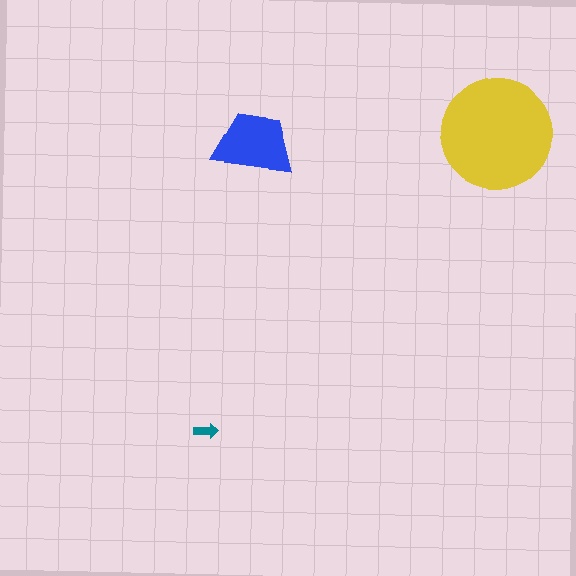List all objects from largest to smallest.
The yellow circle, the blue trapezoid, the teal arrow.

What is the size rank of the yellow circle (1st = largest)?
1st.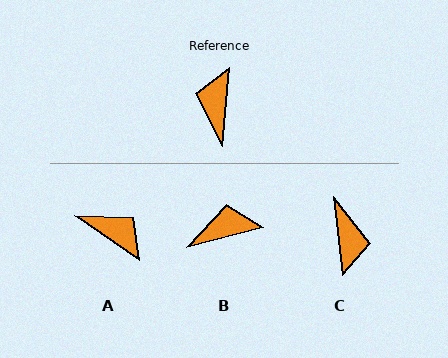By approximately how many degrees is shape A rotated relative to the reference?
Approximately 119 degrees clockwise.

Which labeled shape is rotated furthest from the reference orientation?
C, about 168 degrees away.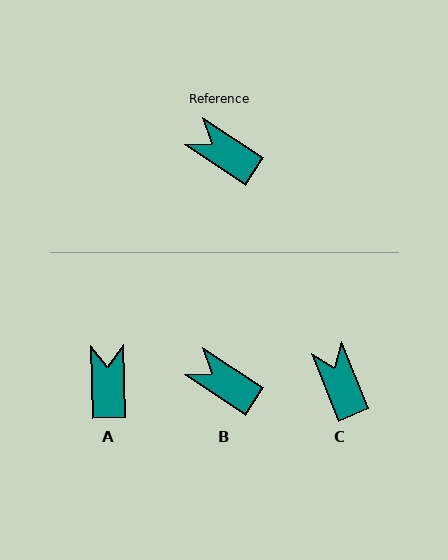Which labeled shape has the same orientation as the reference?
B.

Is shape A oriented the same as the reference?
No, it is off by about 55 degrees.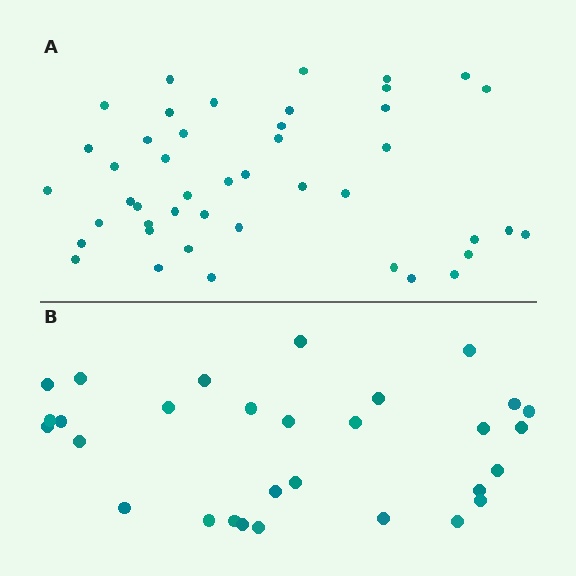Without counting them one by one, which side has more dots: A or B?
Region A (the top region) has more dots.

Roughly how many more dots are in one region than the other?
Region A has approximately 15 more dots than region B.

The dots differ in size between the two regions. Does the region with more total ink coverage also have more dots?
No. Region B has more total ink coverage because its dots are larger, but region A actually contains more individual dots. Total area can be misleading — the number of items is what matters here.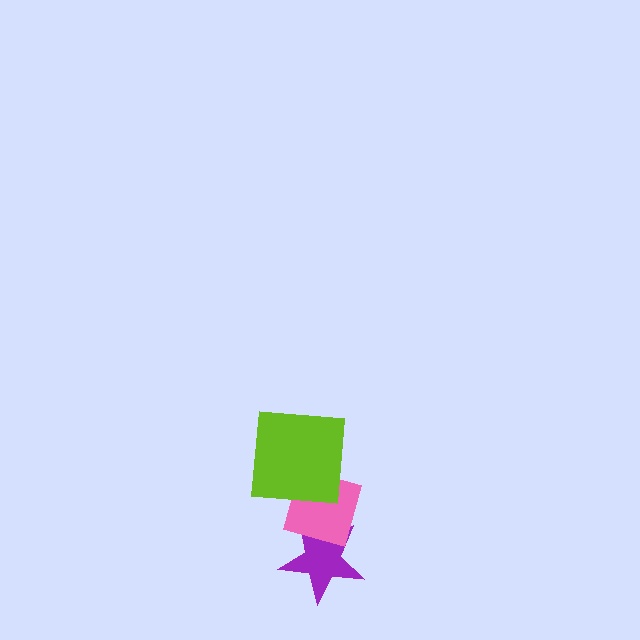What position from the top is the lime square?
The lime square is 1st from the top.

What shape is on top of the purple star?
The pink diamond is on top of the purple star.